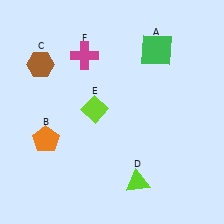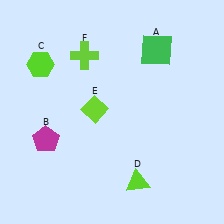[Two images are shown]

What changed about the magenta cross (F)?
In Image 1, F is magenta. In Image 2, it changed to lime.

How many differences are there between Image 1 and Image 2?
There are 3 differences between the two images.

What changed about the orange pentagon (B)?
In Image 1, B is orange. In Image 2, it changed to magenta.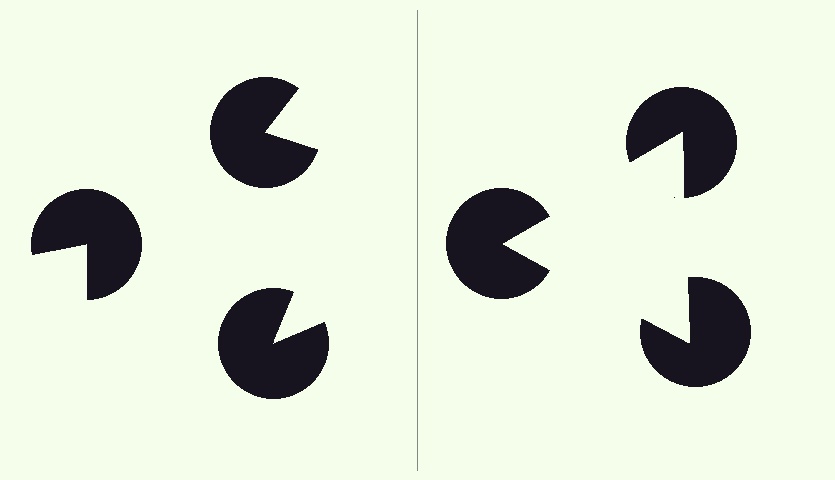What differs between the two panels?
The pac-man discs are positioned identically on both sides; only the wedge orientations differ. On the right they align to a triangle; on the left they are misaligned.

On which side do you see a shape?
An illusory triangle appears on the right side. On the left side the wedge cuts are rotated, so no coherent shape forms.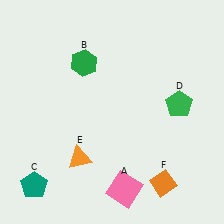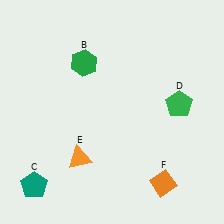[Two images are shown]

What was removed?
The pink square (A) was removed in Image 2.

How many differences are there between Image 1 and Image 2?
There is 1 difference between the two images.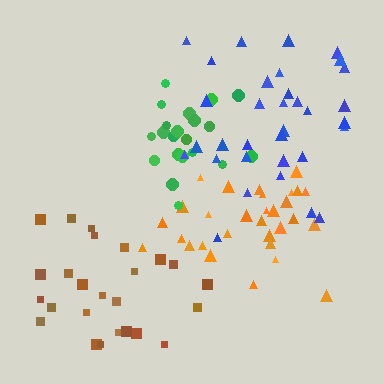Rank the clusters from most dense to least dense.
green, orange, blue, brown.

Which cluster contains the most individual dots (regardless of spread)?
Blue (34).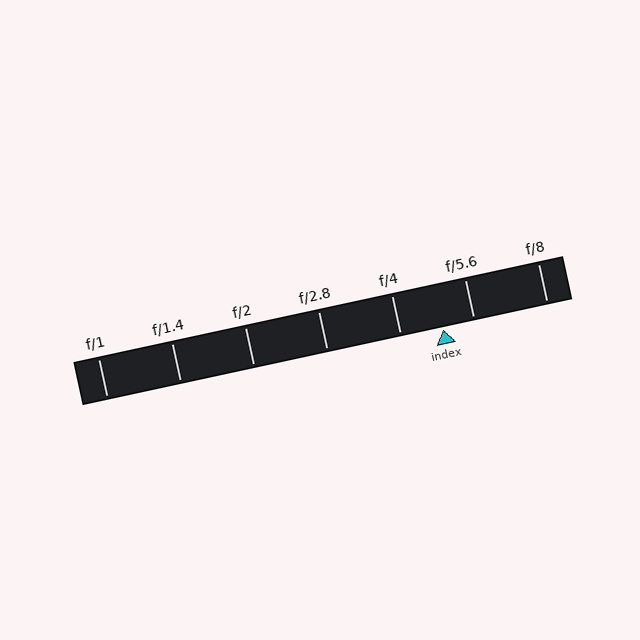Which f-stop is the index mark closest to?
The index mark is closest to f/5.6.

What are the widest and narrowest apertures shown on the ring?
The widest aperture shown is f/1 and the narrowest is f/8.